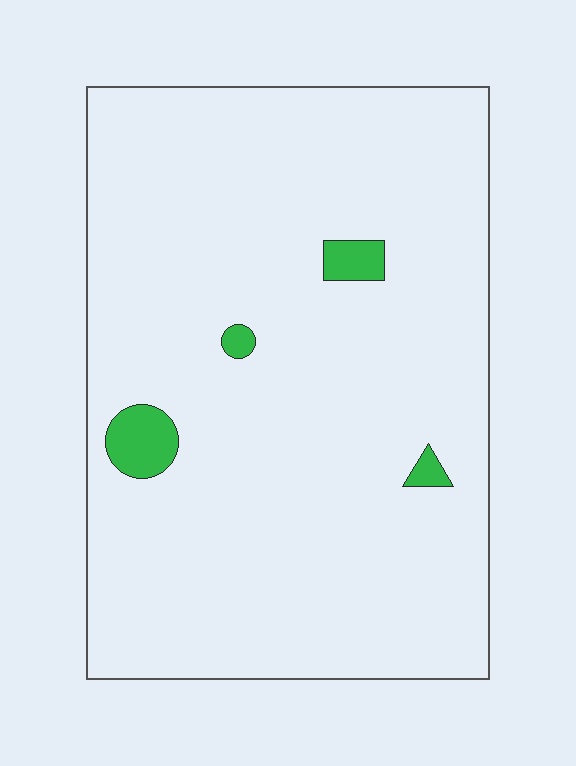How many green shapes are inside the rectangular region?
4.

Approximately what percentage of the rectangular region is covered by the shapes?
Approximately 5%.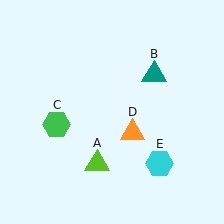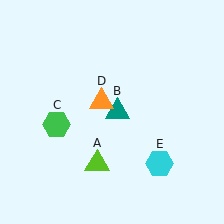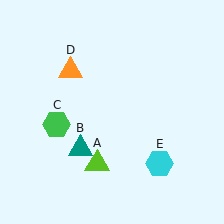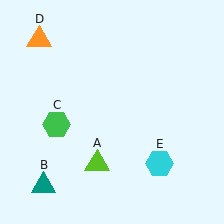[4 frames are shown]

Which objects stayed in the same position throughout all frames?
Lime triangle (object A) and green hexagon (object C) and cyan hexagon (object E) remained stationary.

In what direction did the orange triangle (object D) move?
The orange triangle (object D) moved up and to the left.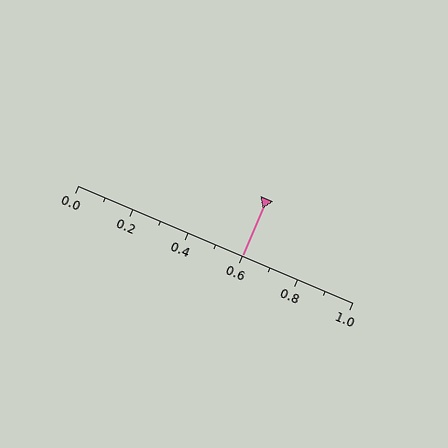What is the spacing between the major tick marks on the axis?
The major ticks are spaced 0.2 apart.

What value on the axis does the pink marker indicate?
The marker indicates approximately 0.6.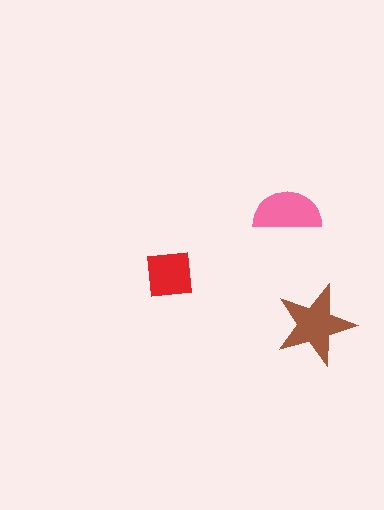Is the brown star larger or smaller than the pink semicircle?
Larger.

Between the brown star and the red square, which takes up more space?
The brown star.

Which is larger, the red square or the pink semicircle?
The pink semicircle.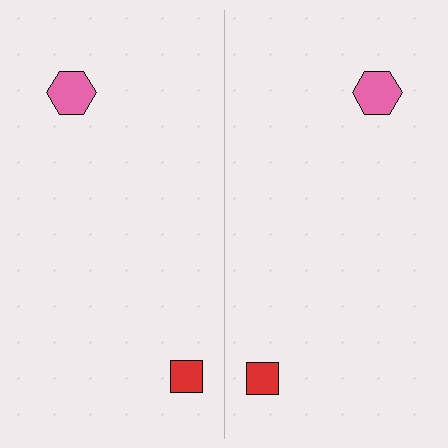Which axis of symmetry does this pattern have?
The pattern has a vertical axis of symmetry running through the center of the image.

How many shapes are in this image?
There are 4 shapes in this image.